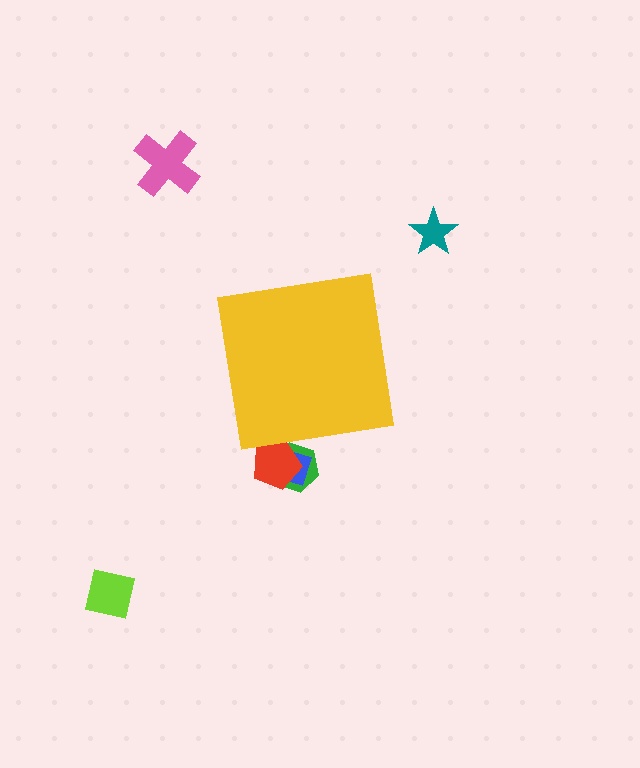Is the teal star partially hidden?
No, the teal star is fully visible.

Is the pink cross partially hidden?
No, the pink cross is fully visible.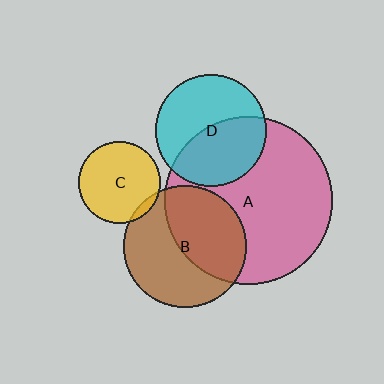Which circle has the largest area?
Circle A (pink).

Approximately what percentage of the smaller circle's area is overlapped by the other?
Approximately 5%.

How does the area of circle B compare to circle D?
Approximately 1.2 times.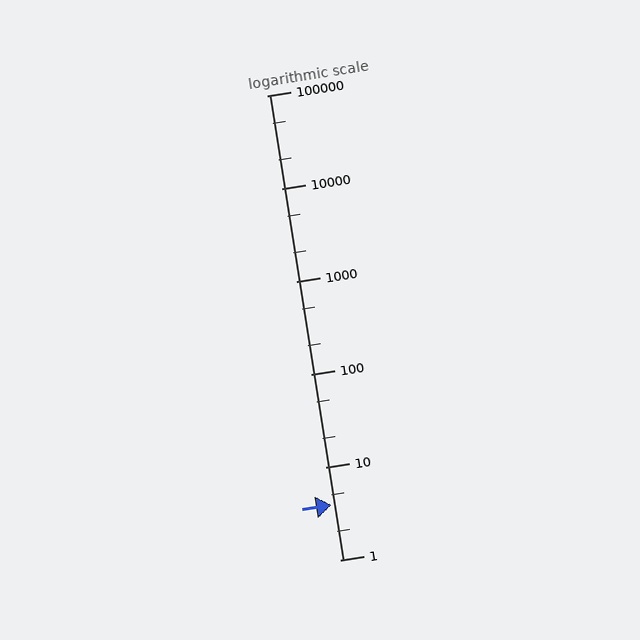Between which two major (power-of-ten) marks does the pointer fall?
The pointer is between 1 and 10.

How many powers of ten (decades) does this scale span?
The scale spans 5 decades, from 1 to 100000.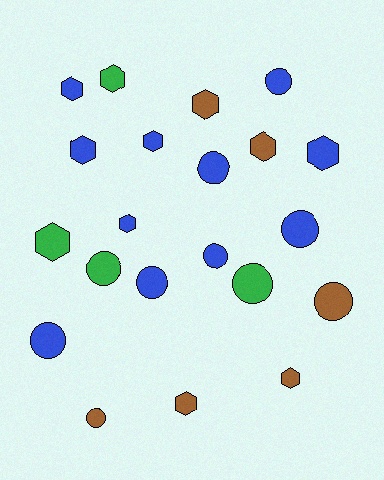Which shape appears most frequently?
Hexagon, with 11 objects.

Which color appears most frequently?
Blue, with 11 objects.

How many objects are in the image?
There are 21 objects.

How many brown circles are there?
There are 2 brown circles.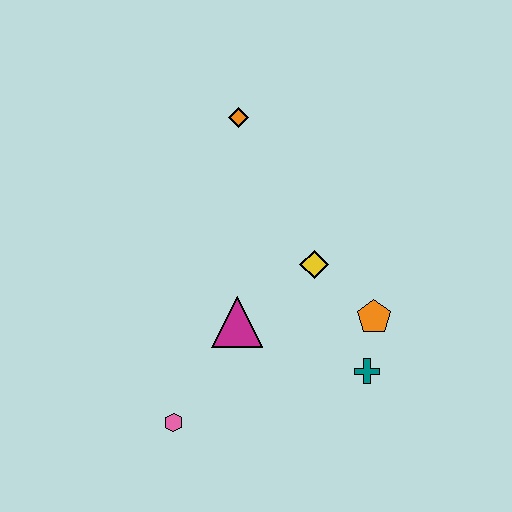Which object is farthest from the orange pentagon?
The orange diamond is farthest from the orange pentagon.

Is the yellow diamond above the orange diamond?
No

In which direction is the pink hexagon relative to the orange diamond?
The pink hexagon is below the orange diamond.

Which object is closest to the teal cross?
The orange pentagon is closest to the teal cross.